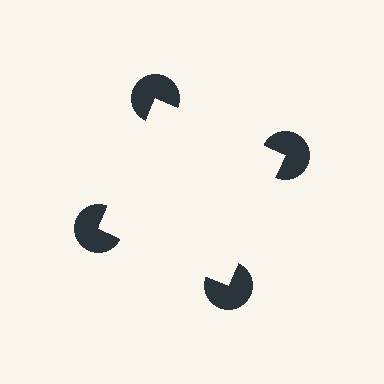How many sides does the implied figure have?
4 sides.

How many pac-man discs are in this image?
There are 4 — one at each vertex of the illusory square.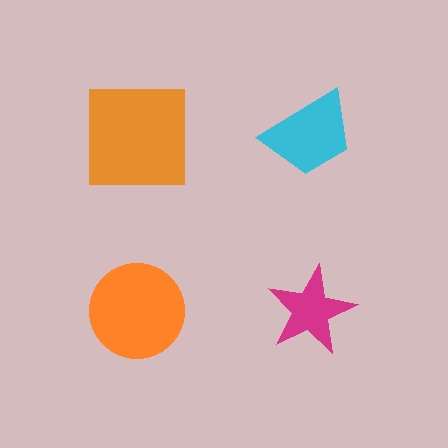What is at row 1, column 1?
An orange square.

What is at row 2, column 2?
A magenta star.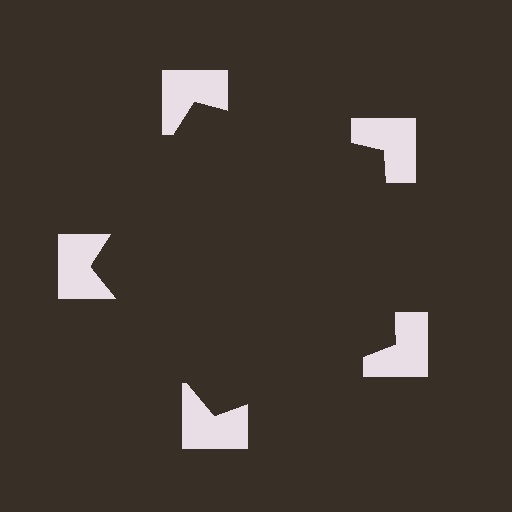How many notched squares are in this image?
There are 5 — one at each vertex of the illusory pentagon.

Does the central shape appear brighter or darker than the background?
It typically appears slightly darker than the background, even though no actual brightness change is drawn.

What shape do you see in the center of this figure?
An illusory pentagon — its edges are inferred from the aligned wedge cuts in the notched squares, not physically drawn.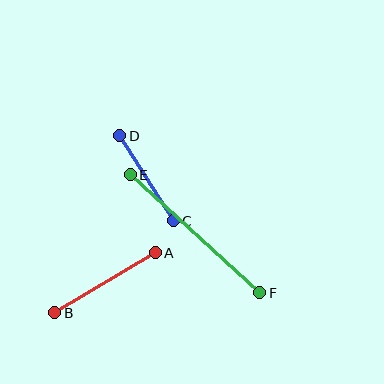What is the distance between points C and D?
The distance is approximately 100 pixels.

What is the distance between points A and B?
The distance is approximately 117 pixels.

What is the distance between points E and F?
The distance is approximately 175 pixels.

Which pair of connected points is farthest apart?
Points E and F are farthest apart.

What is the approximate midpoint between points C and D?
The midpoint is at approximately (146, 178) pixels.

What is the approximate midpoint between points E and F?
The midpoint is at approximately (195, 234) pixels.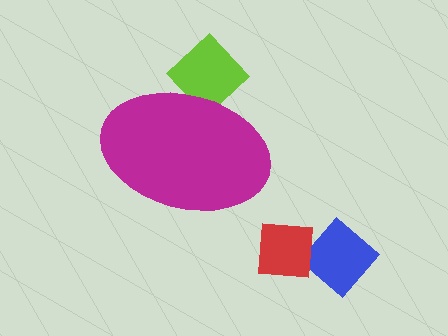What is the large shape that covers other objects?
A magenta ellipse.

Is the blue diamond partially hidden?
No, the blue diamond is fully visible.